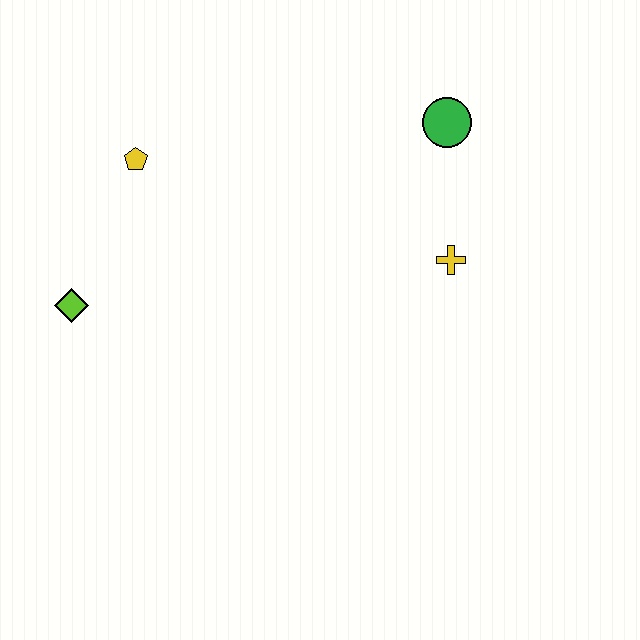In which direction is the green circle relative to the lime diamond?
The green circle is to the right of the lime diamond.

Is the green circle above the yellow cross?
Yes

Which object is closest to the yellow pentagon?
The lime diamond is closest to the yellow pentagon.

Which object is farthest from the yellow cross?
The lime diamond is farthest from the yellow cross.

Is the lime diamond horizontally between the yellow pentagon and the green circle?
No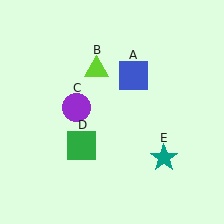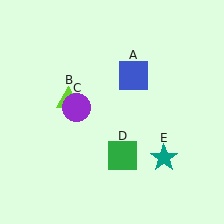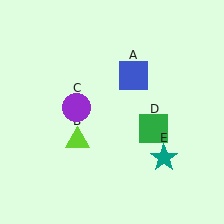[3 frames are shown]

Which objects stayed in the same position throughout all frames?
Blue square (object A) and purple circle (object C) and teal star (object E) remained stationary.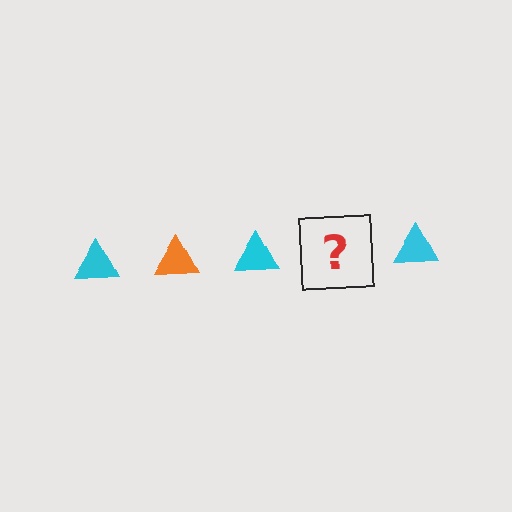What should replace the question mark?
The question mark should be replaced with an orange triangle.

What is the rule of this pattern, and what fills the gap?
The rule is that the pattern cycles through cyan, orange triangles. The gap should be filled with an orange triangle.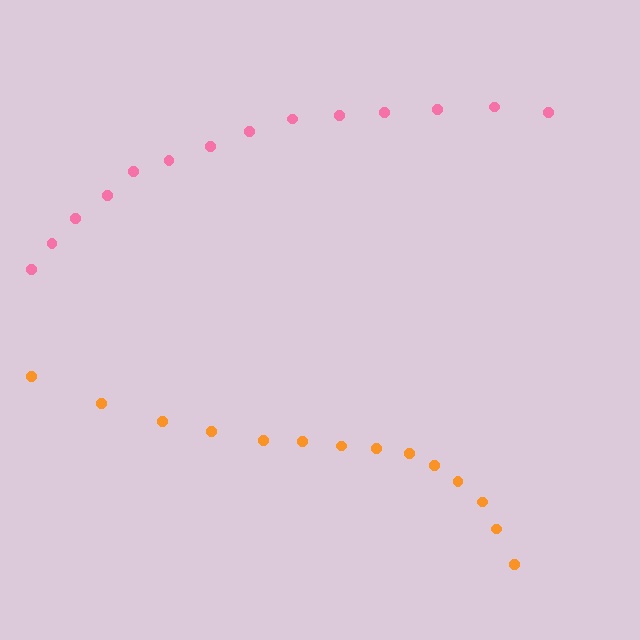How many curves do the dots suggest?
There are 2 distinct paths.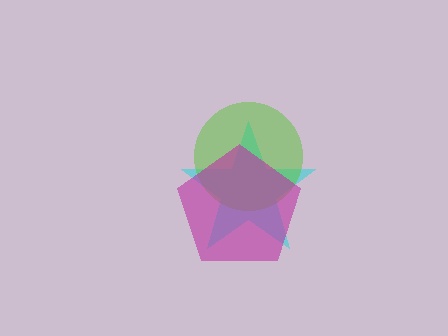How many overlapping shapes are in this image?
There are 3 overlapping shapes in the image.